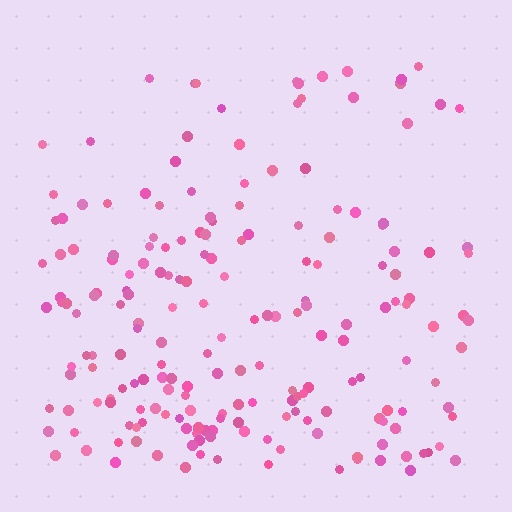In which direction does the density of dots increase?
From top to bottom, with the bottom side densest.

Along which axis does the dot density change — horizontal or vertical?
Vertical.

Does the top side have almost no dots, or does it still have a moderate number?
Still a moderate number, just noticeably fewer than the bottom.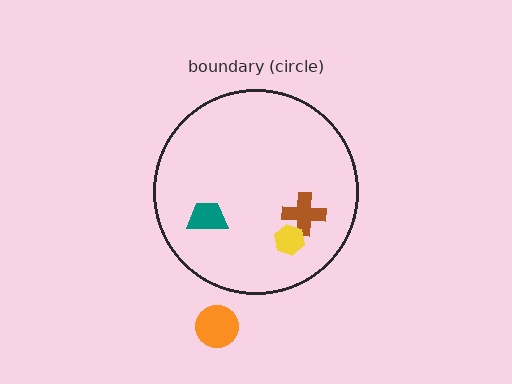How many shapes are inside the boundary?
3 inside, 1 outside.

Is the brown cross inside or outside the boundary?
Inside.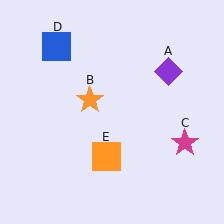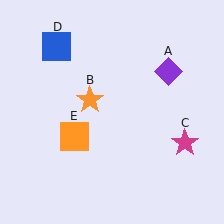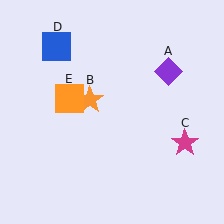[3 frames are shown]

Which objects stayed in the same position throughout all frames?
Purple diamond (object A) and orange star (object B) and magenta star (object C) and blue square (object D) remained stationary.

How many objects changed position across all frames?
1 object changed position: orange square (object E).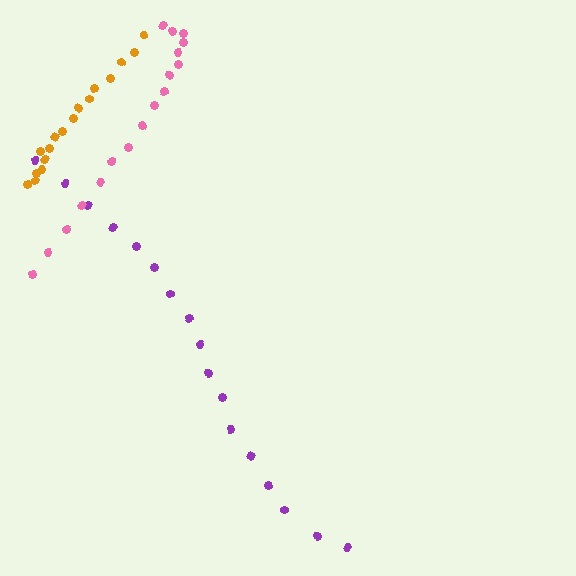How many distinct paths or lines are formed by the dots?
There are 3 distinct paths.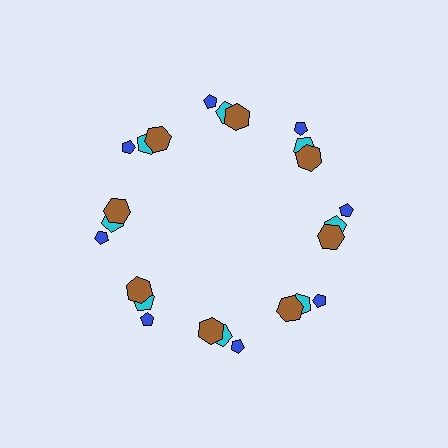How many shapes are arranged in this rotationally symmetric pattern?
There are 24 shapes, arranged in 8 groups of 3.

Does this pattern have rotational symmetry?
Yes, this pattern has 8-fold rotational symmetry. It looks the same after rotating 45 degrees around the center.